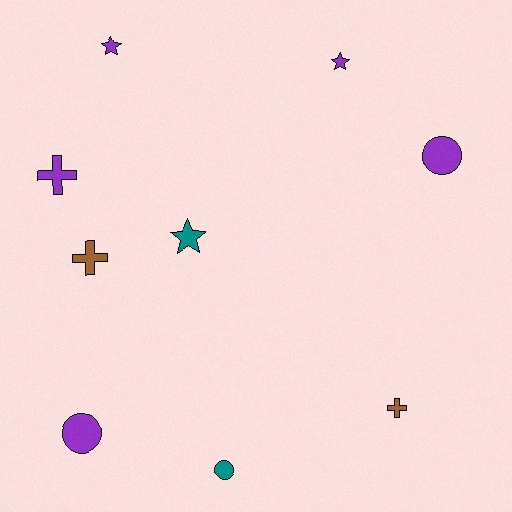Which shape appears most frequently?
Circle, with 3 objects.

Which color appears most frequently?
Purple, with 5 objects.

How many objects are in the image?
There are 9 objects.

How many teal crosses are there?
There are no teal crosses.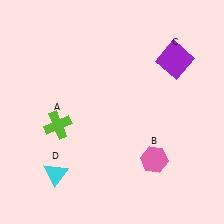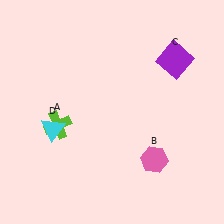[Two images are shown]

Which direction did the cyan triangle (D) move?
The cyan triangle (D) moved up.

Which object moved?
The cyan triangle (D) moved up.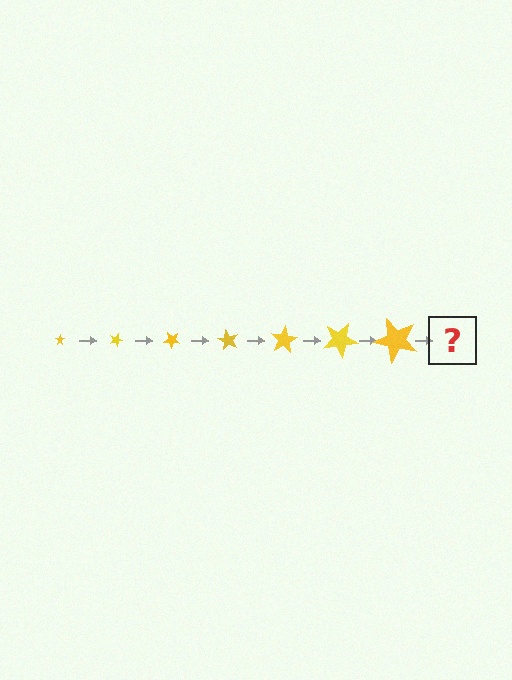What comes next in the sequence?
The next element should be a star, larger than the previous one and rotated 140 degrees from the start.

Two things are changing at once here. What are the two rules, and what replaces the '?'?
The two rules are that the star grows larger each step and it rotates 20 degrees each step. The '?' should be a star, larger than the previous one and rotated 140 degrees from the start.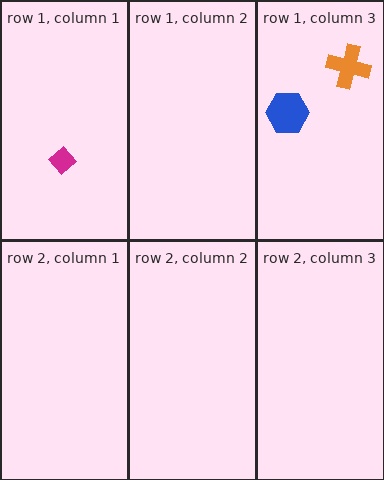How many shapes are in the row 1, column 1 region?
1.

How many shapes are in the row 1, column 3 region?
2.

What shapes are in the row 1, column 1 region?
The magenta diamond.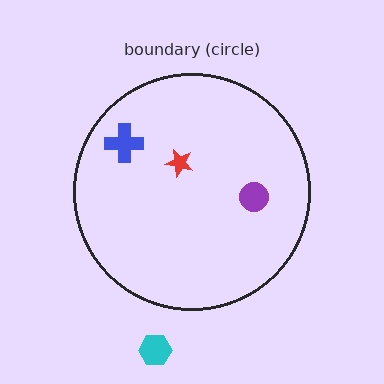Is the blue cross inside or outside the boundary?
Inside.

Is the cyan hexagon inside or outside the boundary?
Outside.